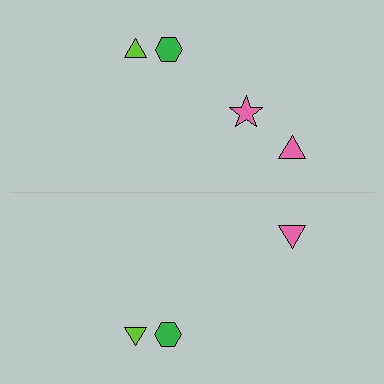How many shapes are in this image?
There are 7 shapes in this image.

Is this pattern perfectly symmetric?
No, the pattern is not perfectly symmetric. A pink star is missing from the bottom side.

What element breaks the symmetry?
A pink star is missing from the bottom side.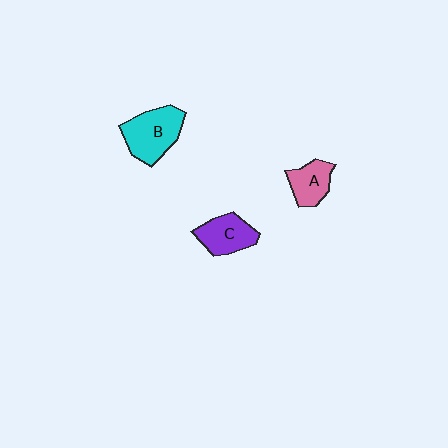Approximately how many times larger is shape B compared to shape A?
Approximately 1.6 times.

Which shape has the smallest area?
Shape A (pink).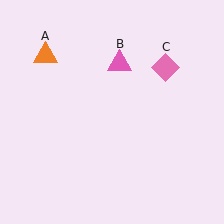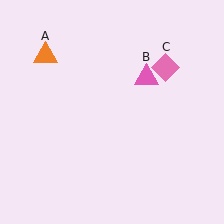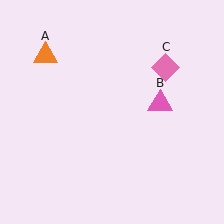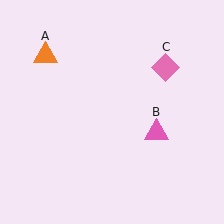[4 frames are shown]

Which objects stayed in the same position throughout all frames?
Orange triangle (object A) and pink diamond (object C) remained stationary.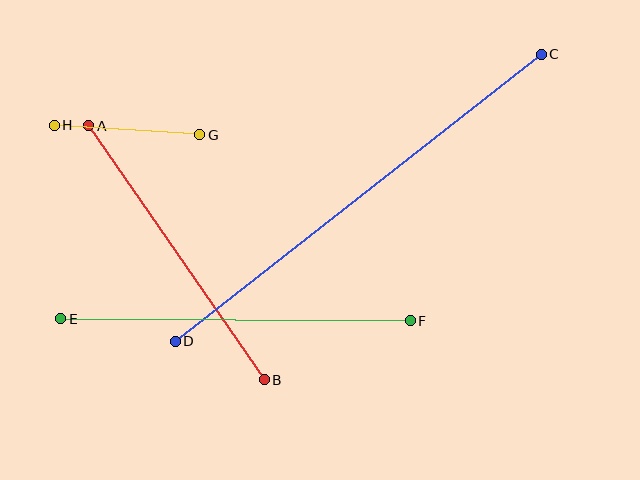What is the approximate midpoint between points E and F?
The midpoint is at approximately (235, 320) pixels.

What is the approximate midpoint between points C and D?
The midpoint is at approximately (358, 198) pixels.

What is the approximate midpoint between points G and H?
The midpoint is at approximately (127, 130) pixels.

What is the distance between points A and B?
The distance is approximately 309 pixels.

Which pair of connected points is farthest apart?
Points C and D are farthest apart.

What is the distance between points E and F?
The distance is approximately 349 pixels.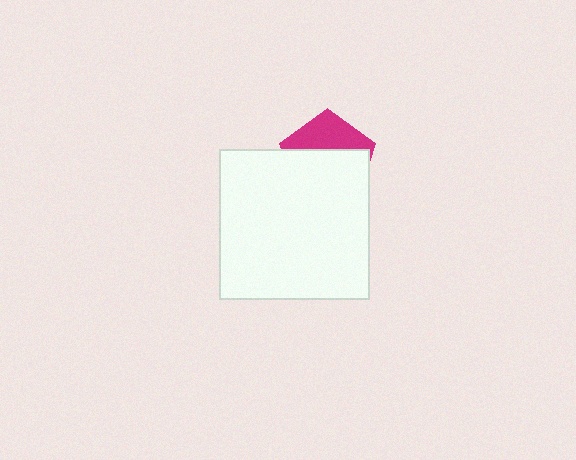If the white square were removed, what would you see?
You would see the complete magenta pentagon.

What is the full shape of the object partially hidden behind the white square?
The partially hidden object is a magenta pentagon.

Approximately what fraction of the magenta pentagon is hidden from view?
Roughly 63% of the magenta pentagon is hidden behind the white square.